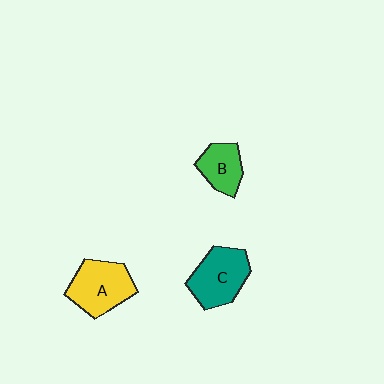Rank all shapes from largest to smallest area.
From largest to smallest: A (yellow), C (teal), B (green).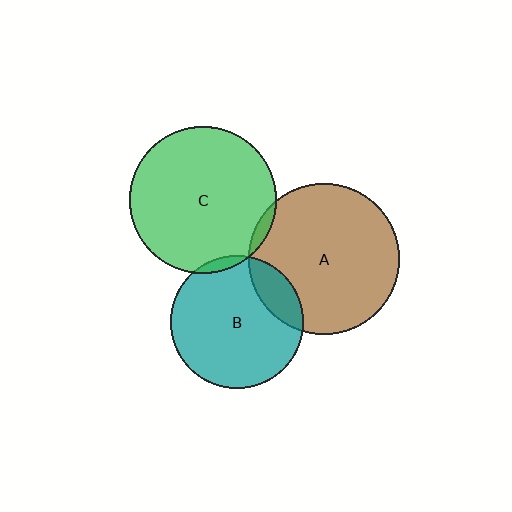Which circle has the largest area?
Circle A (brown).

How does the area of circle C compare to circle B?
Approximately 1.2 times.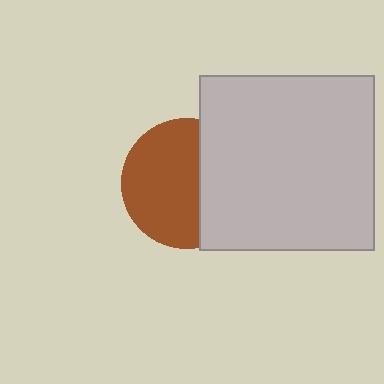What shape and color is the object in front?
The object in front is a light gray square.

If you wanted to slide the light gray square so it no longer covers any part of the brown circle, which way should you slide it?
Slide it right — that is the most direct way to separate the two shapes.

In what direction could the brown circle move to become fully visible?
The brown circle could move left. That would shift it out from behind the light gray square entirely.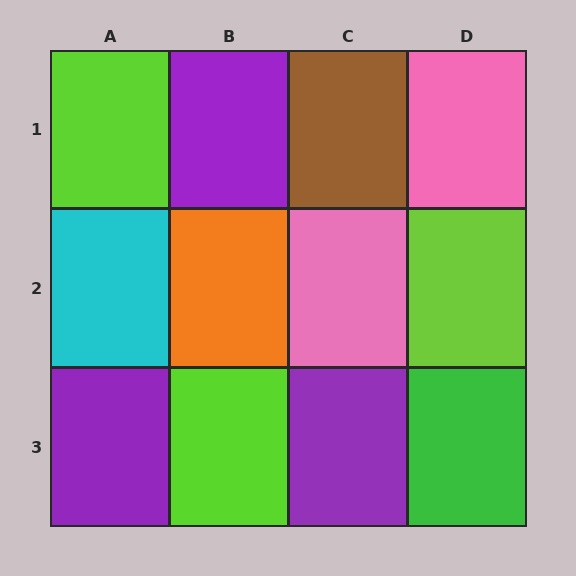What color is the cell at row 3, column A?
Purple.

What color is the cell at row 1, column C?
Brown.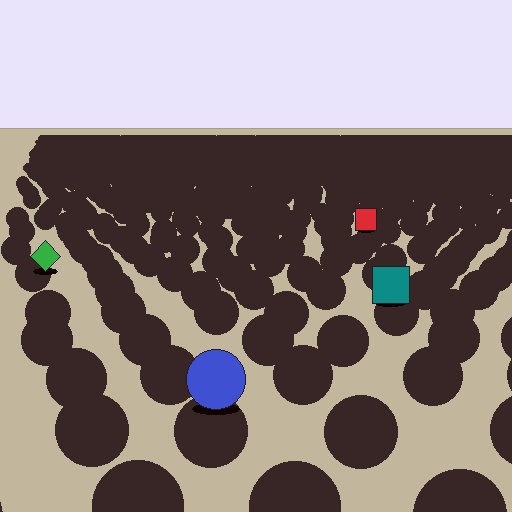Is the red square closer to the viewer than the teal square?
No. The teal square is closer — you can tell from the texture gradient: the ground texture is coarser near it.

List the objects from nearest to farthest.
From nearest to farthest: the blue circle, the teal square, the green diamond, the red square.